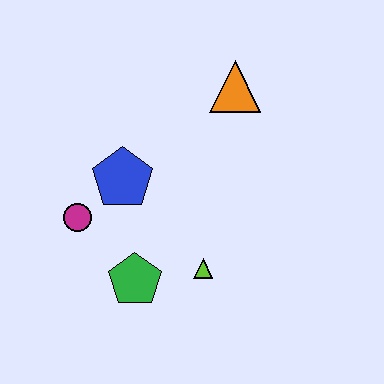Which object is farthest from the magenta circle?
The orange triangle is farthest from the magenta circle.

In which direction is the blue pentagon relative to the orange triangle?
The blue pentagon is to the left of the orange triangle.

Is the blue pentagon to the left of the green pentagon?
Yes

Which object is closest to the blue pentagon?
The magenta circle is closest to the blue pentagon.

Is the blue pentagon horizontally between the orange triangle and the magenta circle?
Yes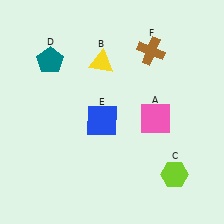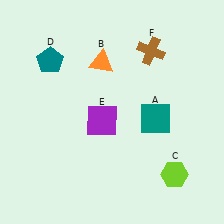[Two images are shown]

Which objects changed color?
A changed from pink to teal. B changed from yellow to orange. E changed from blue to purple.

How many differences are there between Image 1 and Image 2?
There are 3 differences between the two images.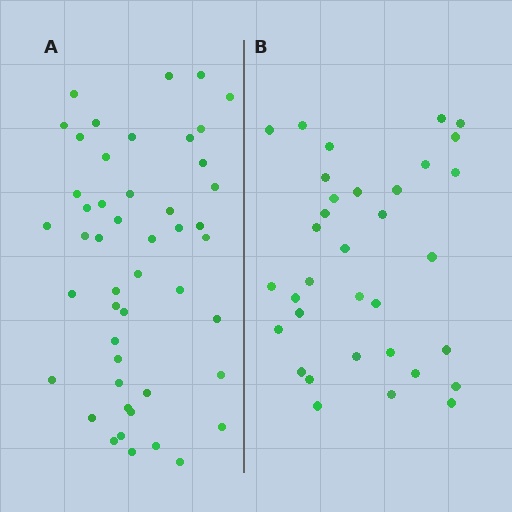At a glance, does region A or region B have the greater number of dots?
Region A (the left region) has more dots.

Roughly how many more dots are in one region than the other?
Region A has approximately 15 more dots than region B.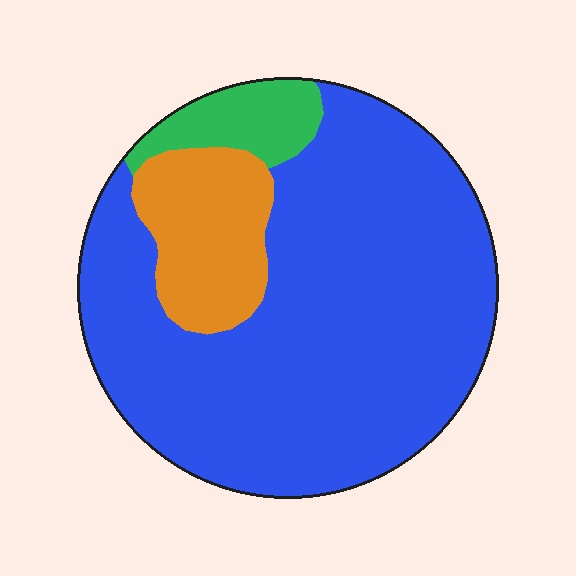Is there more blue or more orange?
Blue.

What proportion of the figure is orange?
Orange takes up about one sixth (1/6) of the figure.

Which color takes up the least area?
Green, at roughly 10%.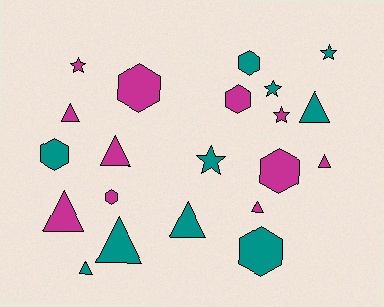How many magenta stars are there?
There are 2 magenta stars.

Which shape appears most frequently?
Triangle, with 9 objects.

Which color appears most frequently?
Magenta, with 11 objects.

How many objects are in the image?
There are 21 objects.